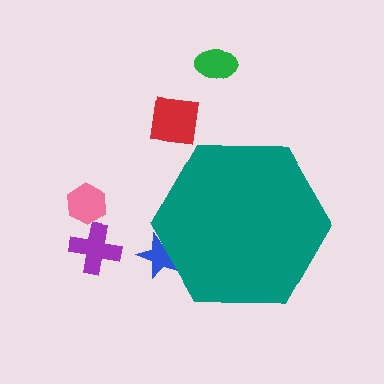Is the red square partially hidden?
No, the red square is fully visible.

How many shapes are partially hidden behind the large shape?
1 shape is partially hidden.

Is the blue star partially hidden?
Yes, the blue star is partially hidden behind the teal hexagon.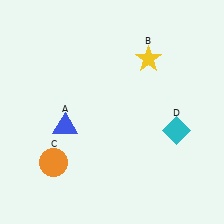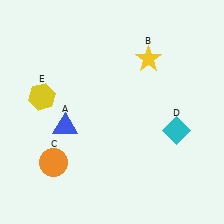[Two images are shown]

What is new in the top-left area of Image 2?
A yellow hexagon (E) was added in the top-left area of Image 2.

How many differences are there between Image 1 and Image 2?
There is 1 difference between the two images.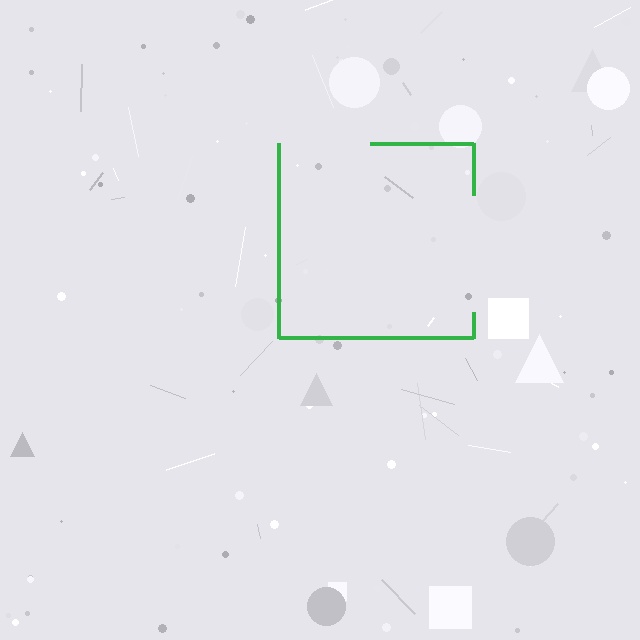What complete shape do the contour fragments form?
The contour fragments form a square.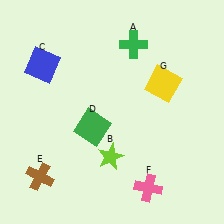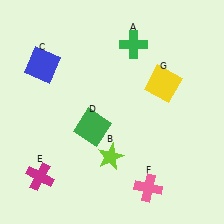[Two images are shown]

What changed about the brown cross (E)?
In Image 1, E is brown. In Image 2, it changed to magenta.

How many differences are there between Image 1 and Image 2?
There is 1 difference between the two images.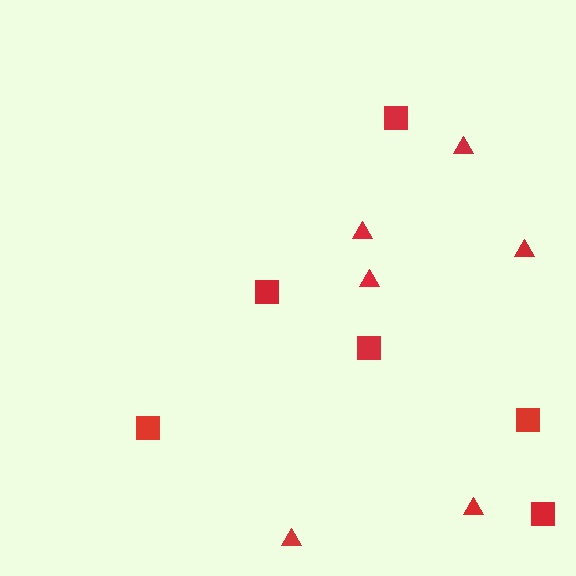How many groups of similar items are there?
There are 2 groups: one group of squares (6) and one group of triangles (6).